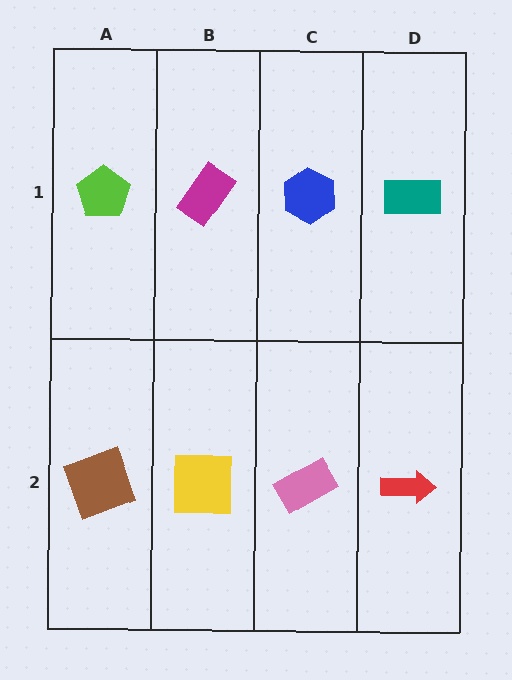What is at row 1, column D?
A teal rectangle.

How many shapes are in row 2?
4 shapes.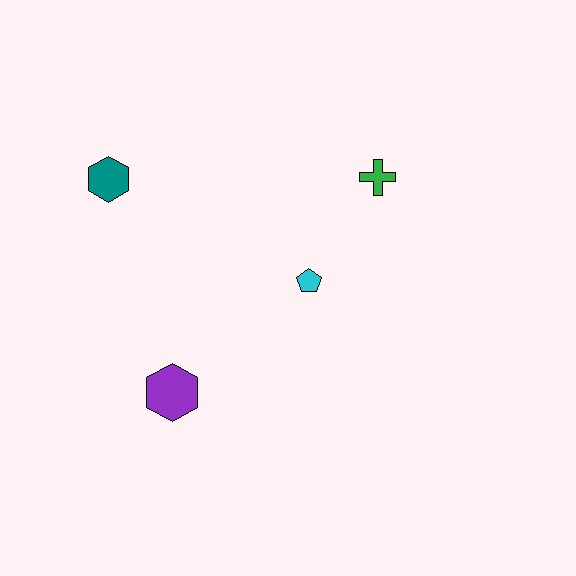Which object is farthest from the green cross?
The purple hexagon is farthest from the green cross.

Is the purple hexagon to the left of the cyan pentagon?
Yes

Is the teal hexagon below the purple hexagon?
No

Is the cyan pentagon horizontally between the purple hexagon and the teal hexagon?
No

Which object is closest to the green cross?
The cyan pentagon is closest to the green cross.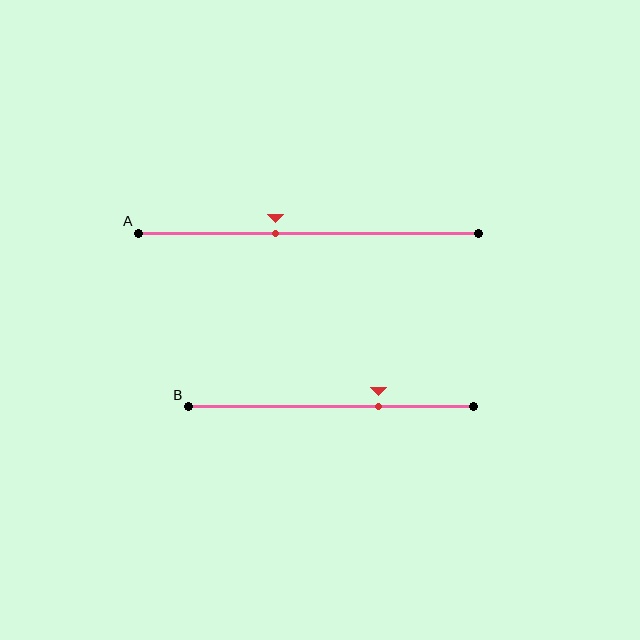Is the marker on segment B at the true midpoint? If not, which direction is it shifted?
No, the marker on segment B is shifted to the right by about 17% of the segment length.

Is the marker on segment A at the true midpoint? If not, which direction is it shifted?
No, the marker on segment A is shifted to the left by about 10% of the segment length.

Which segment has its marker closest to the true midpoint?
Segment A has its marker closest to the true midpoint.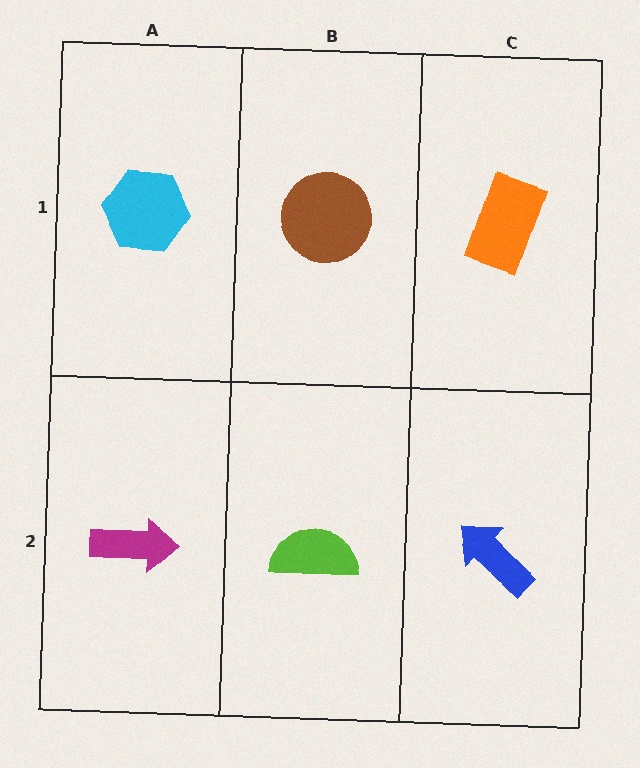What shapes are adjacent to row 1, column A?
A magenta arrow (row 2, column A), a brown circle (row 1, column B).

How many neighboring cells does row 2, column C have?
2.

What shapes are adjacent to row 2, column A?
A cyan hexagon (row 1, column A), a lime semicircle (row 2, column B).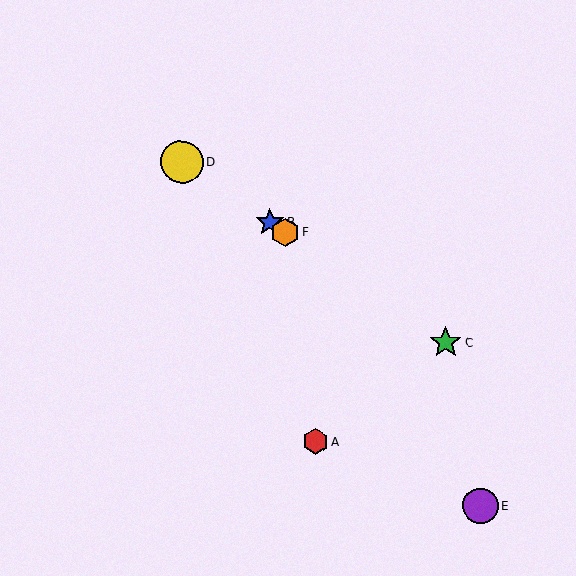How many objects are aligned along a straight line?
4 objects (B, C, D, F) are aligned along a straight line.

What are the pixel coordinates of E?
Object E is at (480, 506).